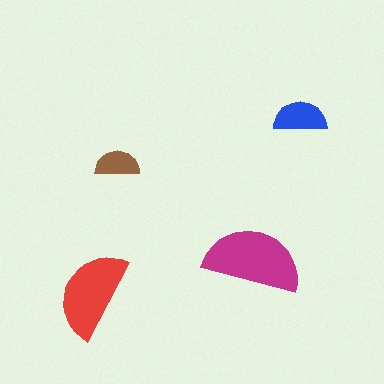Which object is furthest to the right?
The blue semicircle is rightmost.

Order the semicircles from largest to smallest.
the magenta one, the red one, the blue one, the brown one.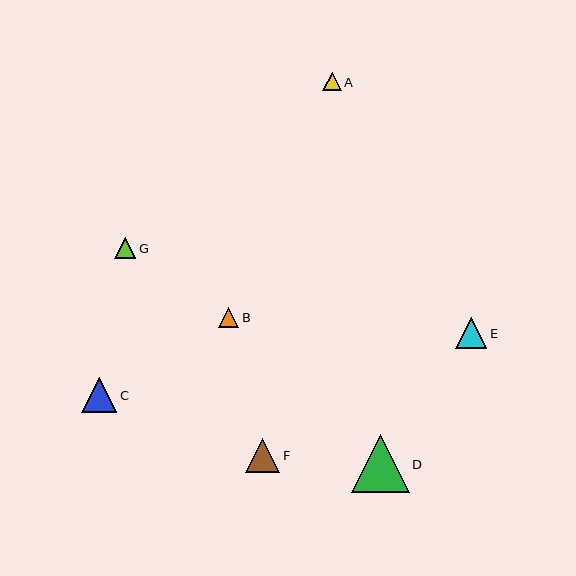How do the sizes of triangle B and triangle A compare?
Triangle B and triangle A are approximately the same size.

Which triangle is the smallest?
Triangle A is the smallest with a size of approximately 19 pixels.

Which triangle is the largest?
Triangle D is the largest with a size of approximately 57 pixels.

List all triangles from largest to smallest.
From largest to smallest: D, C, F, E, G, B, A.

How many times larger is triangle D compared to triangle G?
Triangle D is approximately 2.7 times the size of triangle G.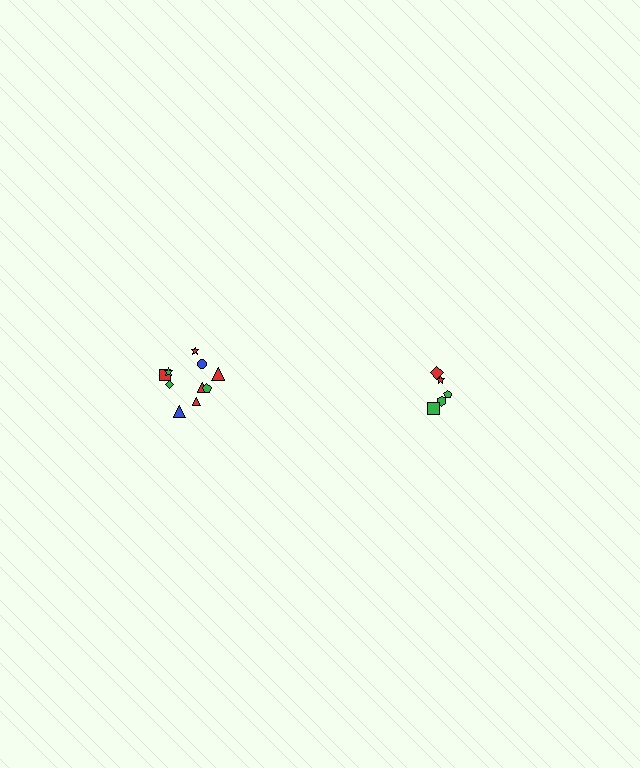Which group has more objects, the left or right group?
The left group.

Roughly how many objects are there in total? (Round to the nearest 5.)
Roughly 15 objects in total.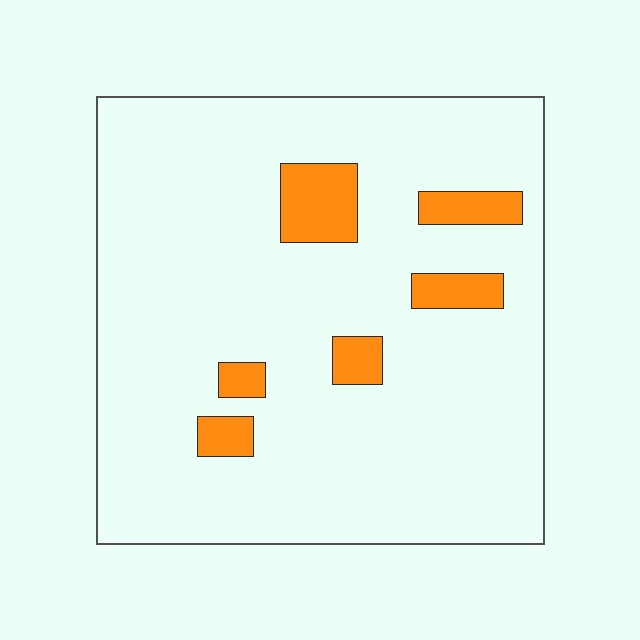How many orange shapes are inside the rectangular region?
6.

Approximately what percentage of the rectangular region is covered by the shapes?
Approximately 10%.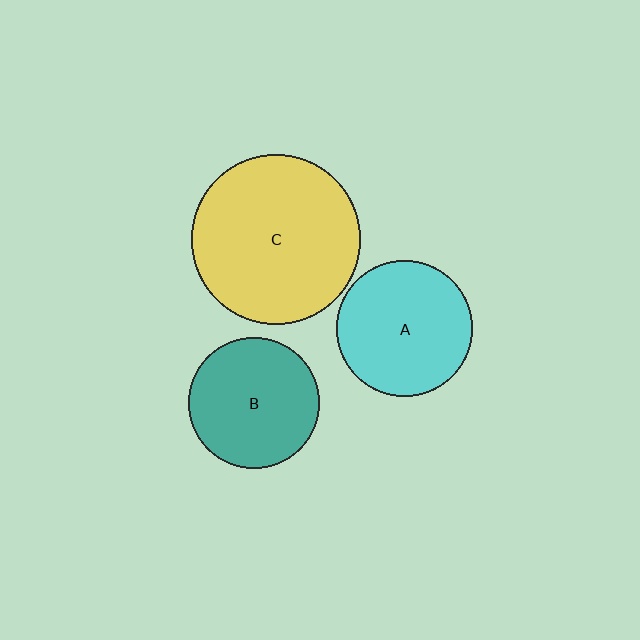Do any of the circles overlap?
No, none of the circles overlap.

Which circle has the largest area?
Circle C (yellow).